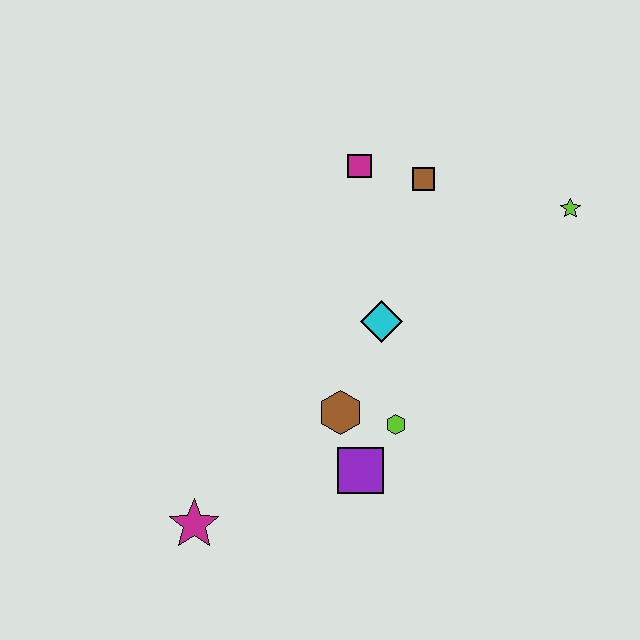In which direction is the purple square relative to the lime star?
The purple square is below the lime star.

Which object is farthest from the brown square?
The magenta star is farthest from the brown square.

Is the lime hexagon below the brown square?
Yes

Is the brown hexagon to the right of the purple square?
No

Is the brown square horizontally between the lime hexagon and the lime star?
Yes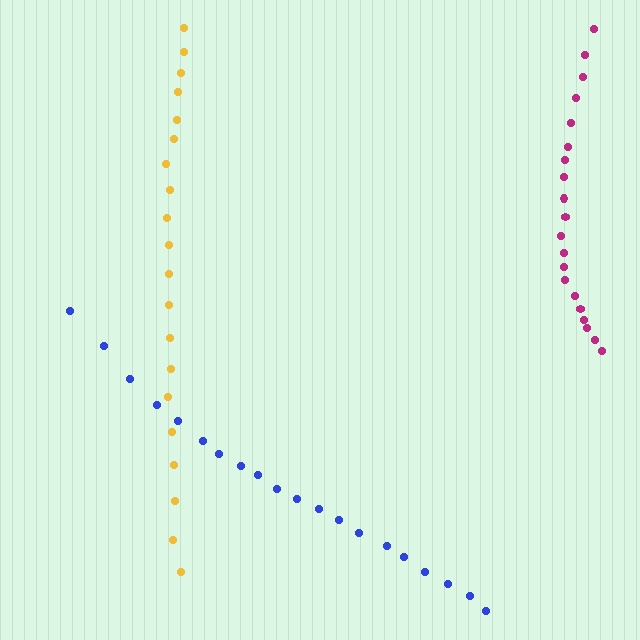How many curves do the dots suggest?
There are 3 distinct paths.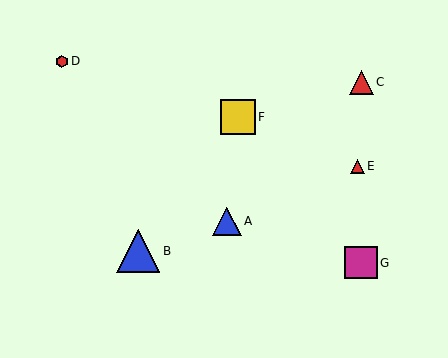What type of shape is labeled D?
Shape D is a red hexagon.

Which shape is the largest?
The blue triangle (labeled B) is the largest.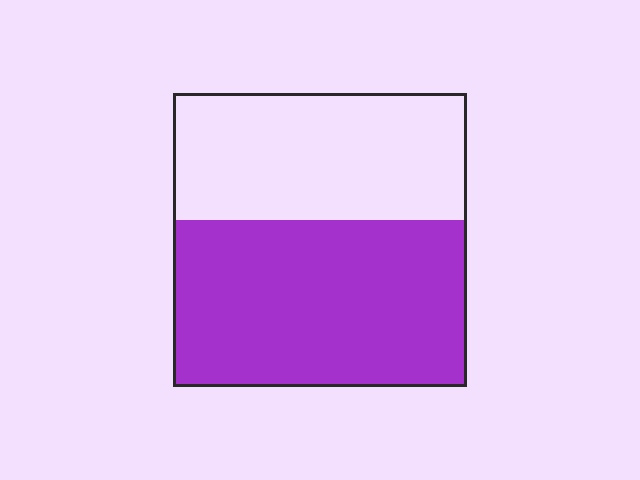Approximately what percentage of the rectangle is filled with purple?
Approximately 55%.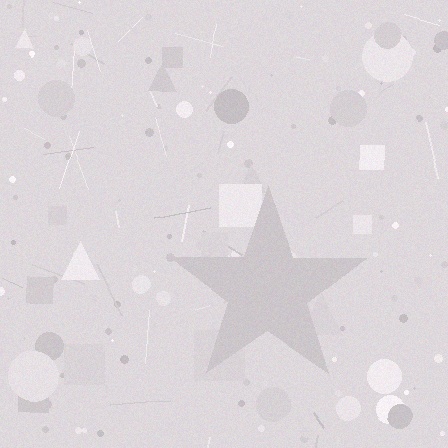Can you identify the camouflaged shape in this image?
The camouflaged shape is a star.